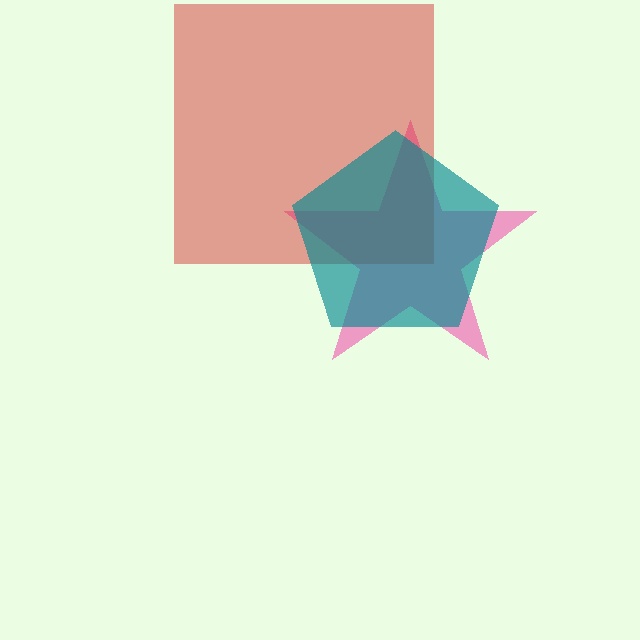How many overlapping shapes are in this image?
There are 3 overlapping shapes in the image.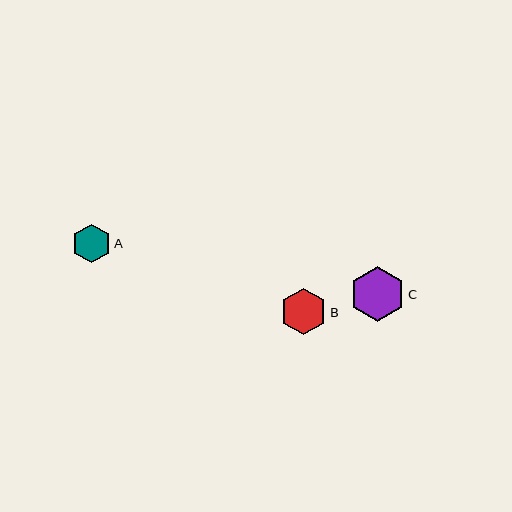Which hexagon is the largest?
Hexagon C is the largest with a size of approximately 55 pixels.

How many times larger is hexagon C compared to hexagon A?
Hexagon C is approximately 1.4 times the size of hexagon A.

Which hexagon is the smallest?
Hexagon A is the smallest with a size of approximately 39 pixels.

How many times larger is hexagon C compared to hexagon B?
Hexagon C is approximately 1.2 times the size of hexagon B.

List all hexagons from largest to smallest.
From largest to smallest: C, B, A.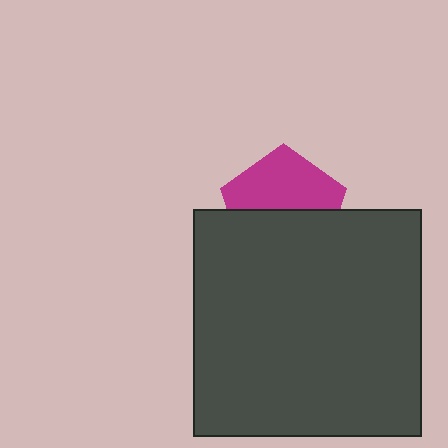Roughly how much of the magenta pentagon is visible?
About half of it is visible (roughly 51%).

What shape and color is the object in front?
The object in front is a dark gray rectangle.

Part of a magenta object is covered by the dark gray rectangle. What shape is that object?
It is a pentagon.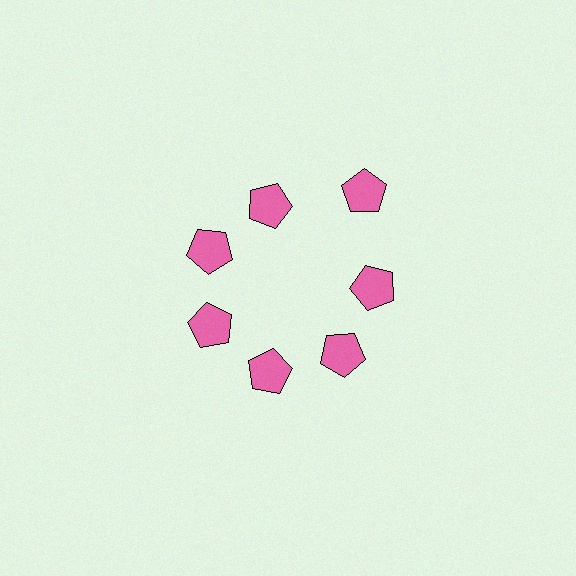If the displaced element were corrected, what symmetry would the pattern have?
It would have 7-fold rotational symmetry — the pattern would map onto itself every 51 degrees.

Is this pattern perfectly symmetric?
No. The 7 pink pentagons are arranged in a ring, but one element near the 1 o'clock position is pushed outward from the center, breaking the 7-fold rotational symmetry.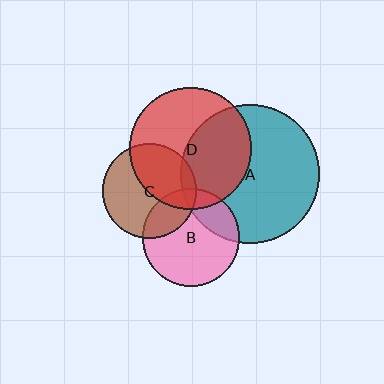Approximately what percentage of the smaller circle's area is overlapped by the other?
Approximately 45%.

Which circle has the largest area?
Circle A (teal).